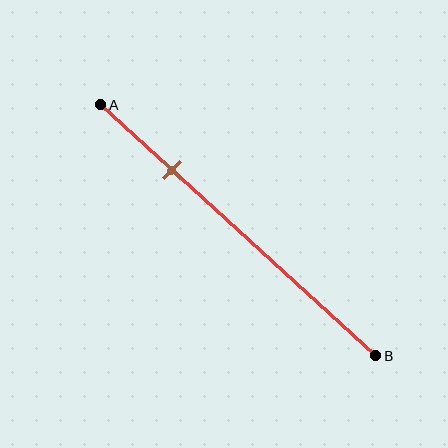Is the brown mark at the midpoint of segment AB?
No, the mark is at about 25% from A, not at the 50% midpoint.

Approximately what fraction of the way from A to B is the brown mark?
The brown mark is approximately 25% of the way from A to B.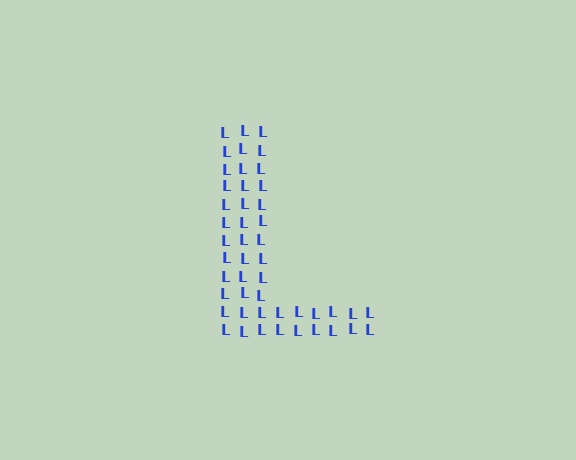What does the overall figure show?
The overall figure shows the letter L.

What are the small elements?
The small elements are letter L's.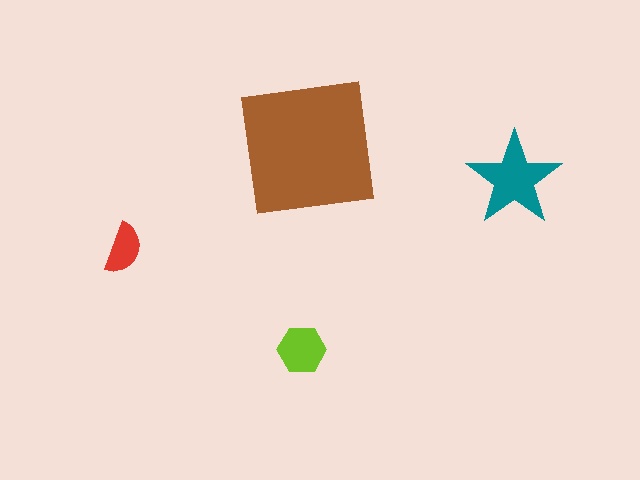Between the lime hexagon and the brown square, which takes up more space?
The brown square.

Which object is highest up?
The brown square is topmost.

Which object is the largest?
The brown square.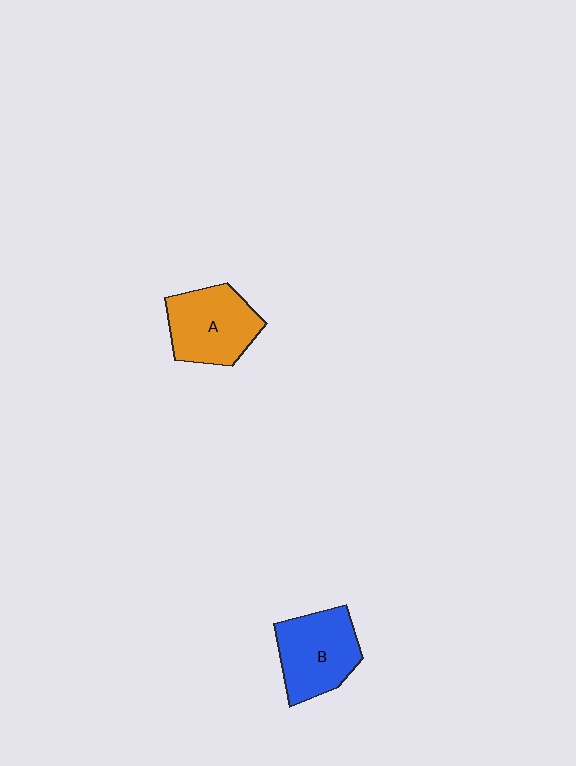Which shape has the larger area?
Shape B (blue).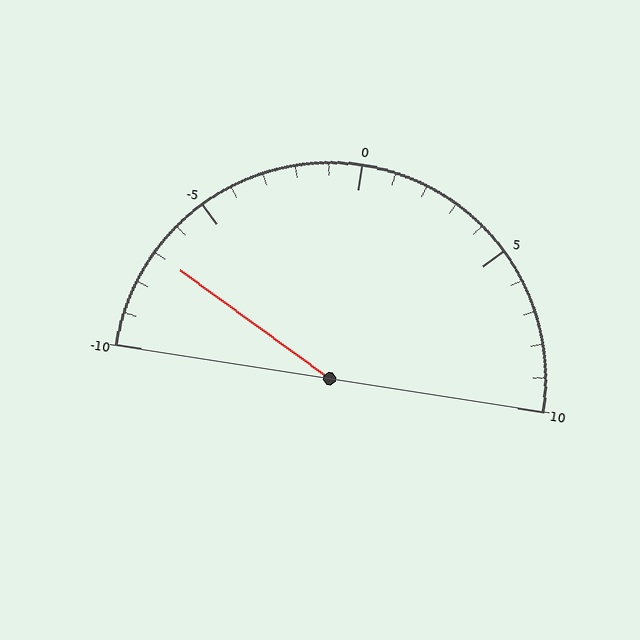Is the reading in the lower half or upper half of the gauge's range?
The reading is in the lower half of the range (-10 to 10).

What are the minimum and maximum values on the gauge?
The gauge ranges from -10 to 10.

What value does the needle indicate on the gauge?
The needle indicates approximately -7.